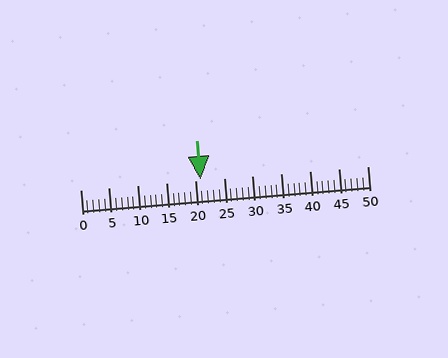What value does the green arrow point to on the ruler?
The green arrow points to approximately 21.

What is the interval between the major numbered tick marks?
The major tick marks are spaced 5 units apart.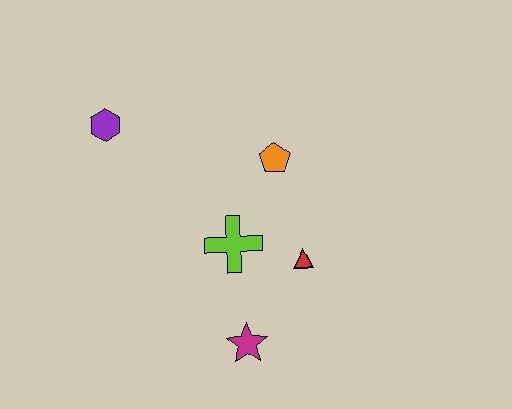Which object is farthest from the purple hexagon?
The magenta star is farthest from the purple hexagon.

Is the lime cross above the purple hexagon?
No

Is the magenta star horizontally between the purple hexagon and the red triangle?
Yes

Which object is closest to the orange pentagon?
The lime cross is closest to the orange pentagon.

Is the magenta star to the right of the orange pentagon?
No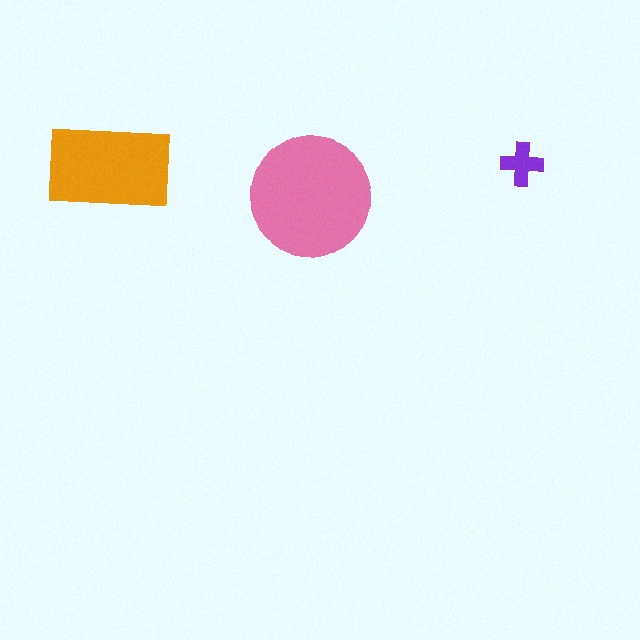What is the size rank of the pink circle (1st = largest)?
1st.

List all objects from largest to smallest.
The pink circle, the orange rectangle, the purple cross.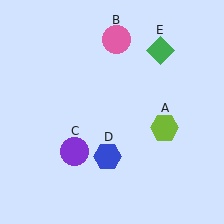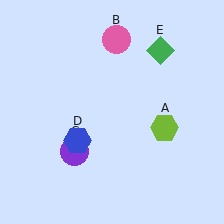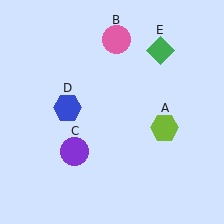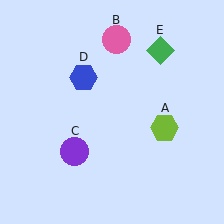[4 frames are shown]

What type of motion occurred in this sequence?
The blue hexagon (object D) rotated clockwise around the center of the scene.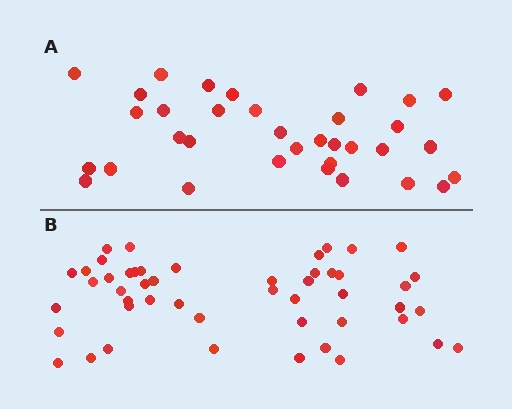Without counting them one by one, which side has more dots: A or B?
Region B (the bottom region) has more dots.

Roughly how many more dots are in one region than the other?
Region B has approximately 15 more dots than region A.